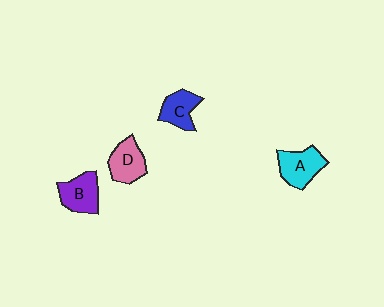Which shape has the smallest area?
Shape C (blue).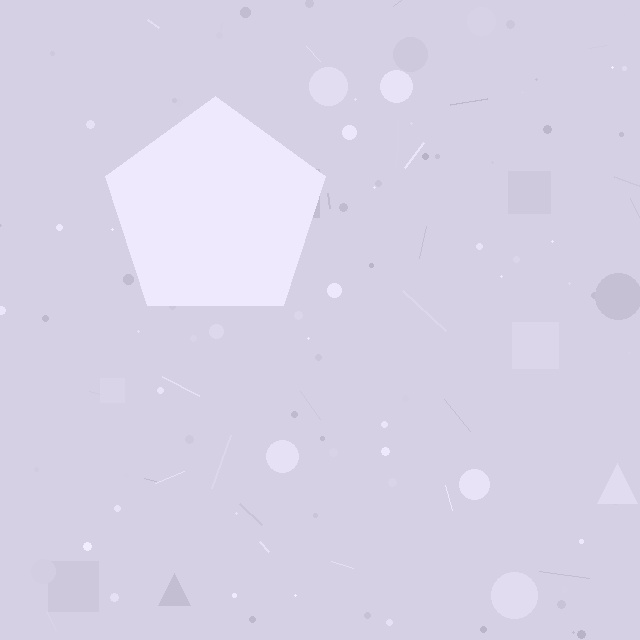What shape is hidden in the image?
A pentagon is hidden in the image.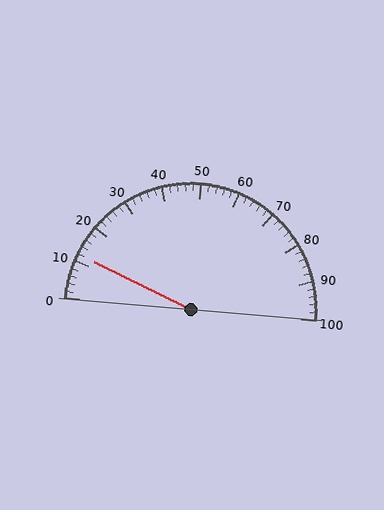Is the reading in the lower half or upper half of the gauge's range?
The reading is in the lower half of the range (0 to 100).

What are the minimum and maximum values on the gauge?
The gauge ranges from 0 to 100.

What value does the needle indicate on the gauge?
The needle indicates approximately 12.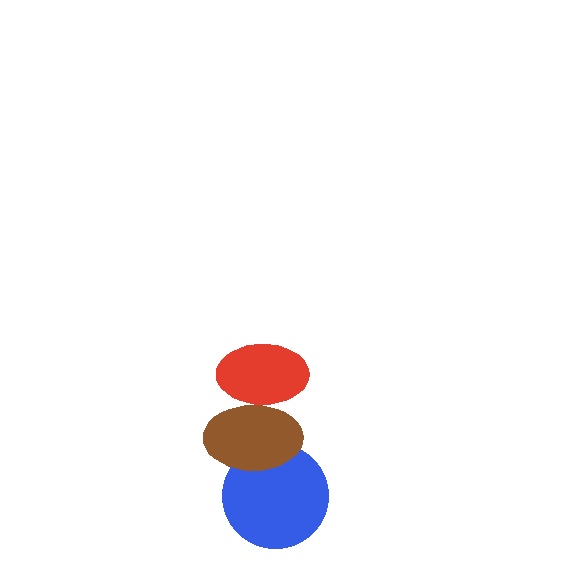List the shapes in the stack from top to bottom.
From top to bottom: the red ellipse, the brown ellipse, the blue circle.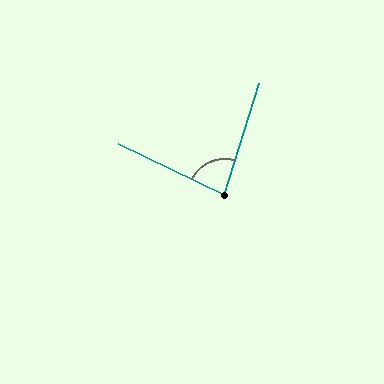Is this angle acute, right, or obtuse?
It is acute.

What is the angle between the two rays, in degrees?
Approximately 82 degrees.